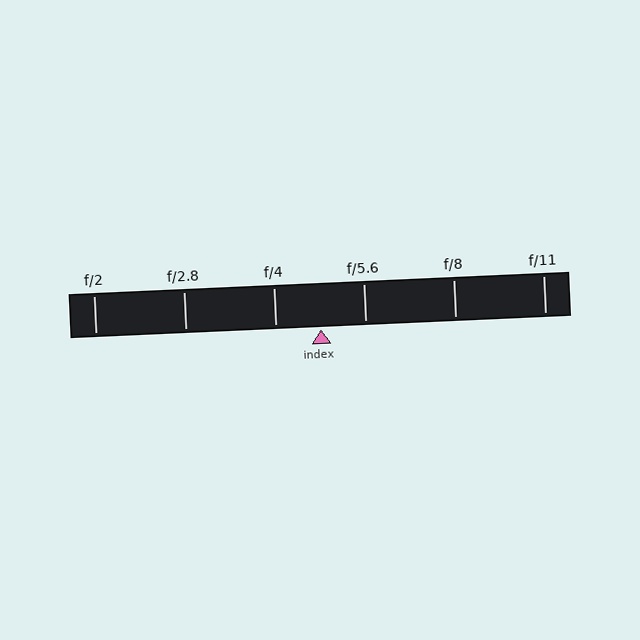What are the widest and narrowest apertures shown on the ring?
The widest aperture shown is f/2 and the narrowest is f/11.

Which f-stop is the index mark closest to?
The index mark is closest to f/5.6.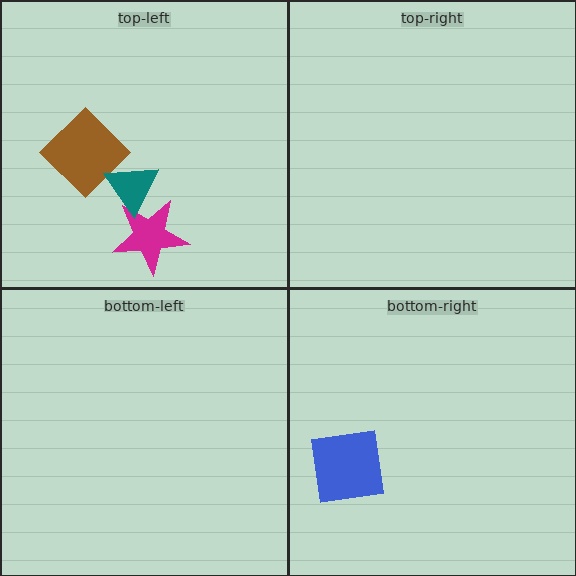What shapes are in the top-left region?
The brown diamond, the magenta star, the teal triangle.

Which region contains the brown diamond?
The top-left region.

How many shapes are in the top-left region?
3.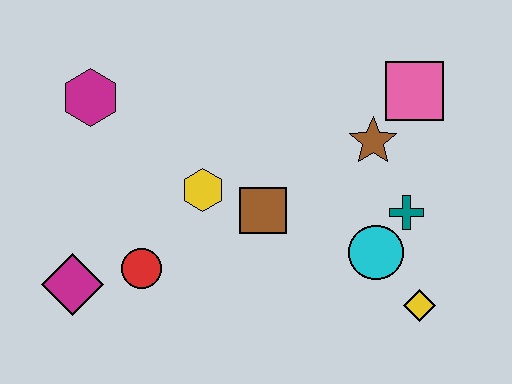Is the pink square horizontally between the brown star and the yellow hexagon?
No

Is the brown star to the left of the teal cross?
Yes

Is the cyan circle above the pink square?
No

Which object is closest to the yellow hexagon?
The brown square is closest to the yellow hexagon.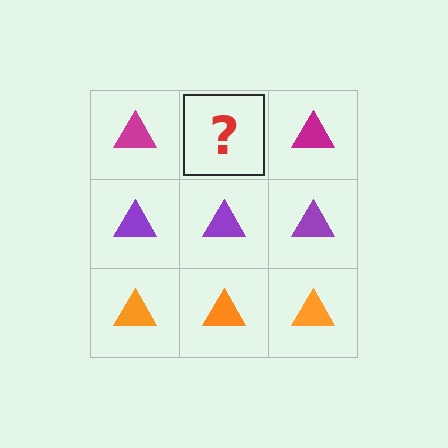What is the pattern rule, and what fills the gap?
The rule is that each row has a consistent color. The gap should be filled with a magenta triangle.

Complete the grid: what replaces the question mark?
The question mark should be replaced with a magenta triangle.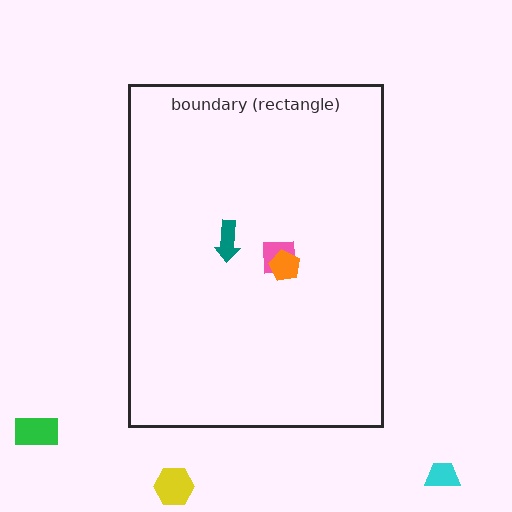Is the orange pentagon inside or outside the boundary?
Inside.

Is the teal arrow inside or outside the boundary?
Inside.